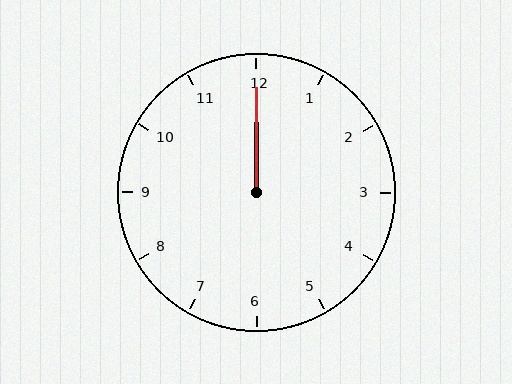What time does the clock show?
12:00.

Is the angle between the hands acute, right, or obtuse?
It is acute.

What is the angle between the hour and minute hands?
Approximately 0 degrees.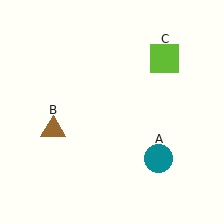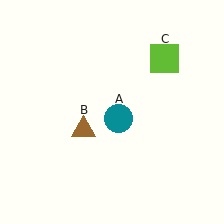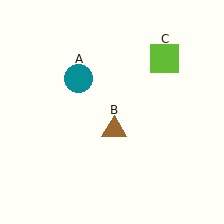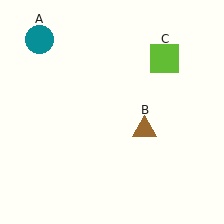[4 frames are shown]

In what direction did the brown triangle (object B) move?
The brown triangle (object B) moved right.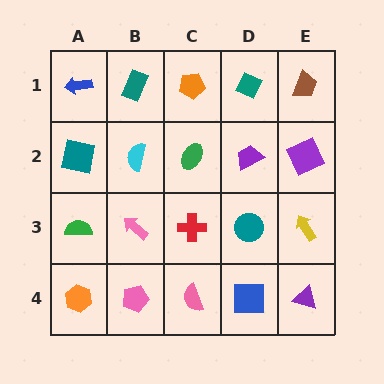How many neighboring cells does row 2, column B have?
4.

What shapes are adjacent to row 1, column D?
A purple trapezoid (row 2, column D), an orange pentagon (row 1, column C), a brown trapezoid (row 1, column E).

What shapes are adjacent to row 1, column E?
A purple square (row 2, column E), a teal diamond (row 1, column D).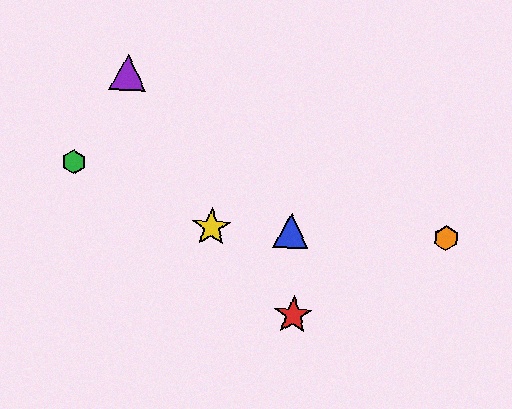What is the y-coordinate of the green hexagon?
The green hexagon is at y≈162.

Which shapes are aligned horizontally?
The blue triangle, the yellow star, the orange hexagon are aligned horizontally.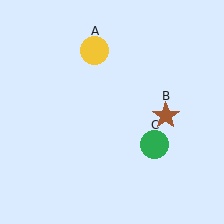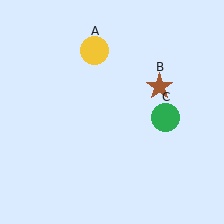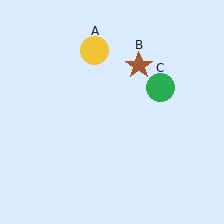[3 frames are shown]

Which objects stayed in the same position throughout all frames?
Yellow circle (object A) remained stationary.